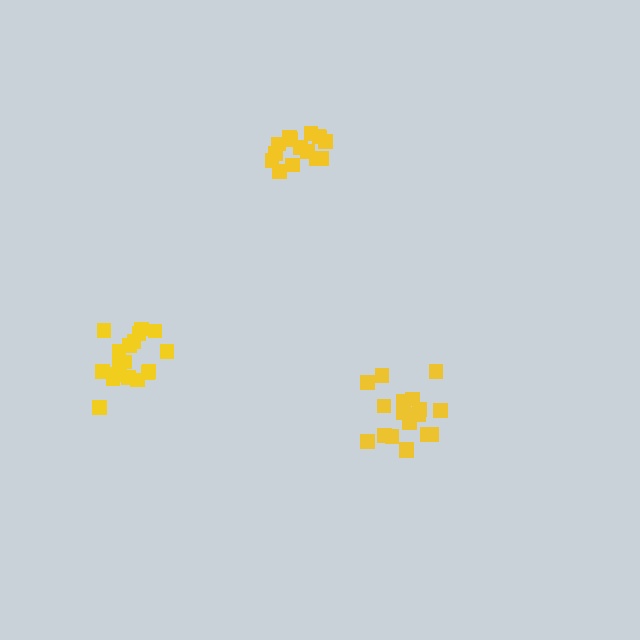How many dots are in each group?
Group 1: 16 dots, Group 2: 18 dots, Group 3: 19 dots (53 total).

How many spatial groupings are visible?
There are 3 spatial groupings.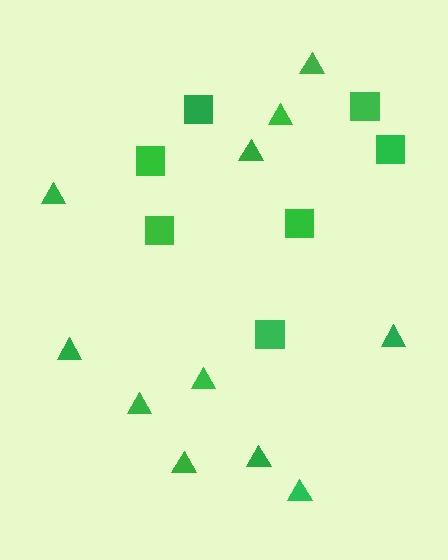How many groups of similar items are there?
There are 2 groups: one group of squares (7) and one group of triangles (11).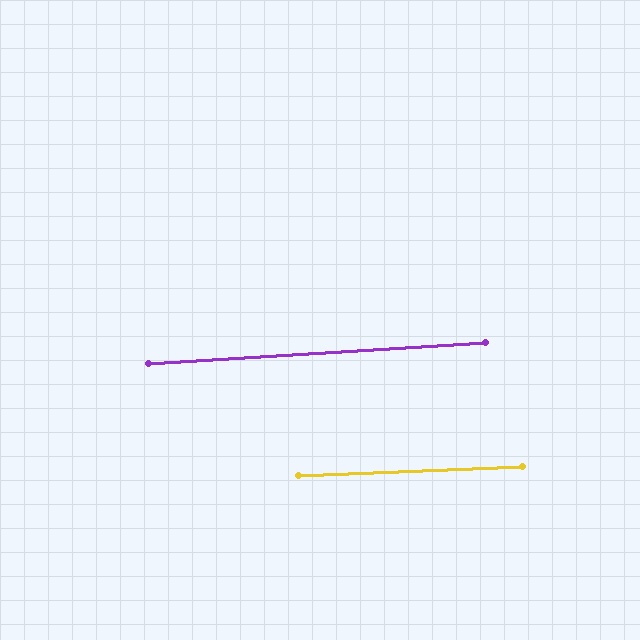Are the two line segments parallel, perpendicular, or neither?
Parallel — their directions differ by only 1.0°.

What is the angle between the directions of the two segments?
Approximately 1 degree.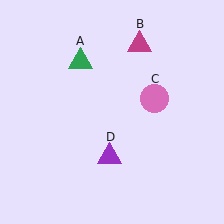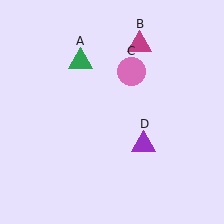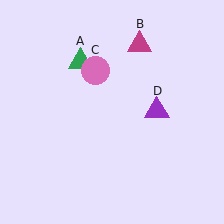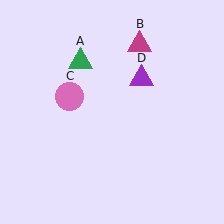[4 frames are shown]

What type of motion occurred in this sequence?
The pink circle (object C), purple triangle (object D) rotated counterclockwise around the center of the scene.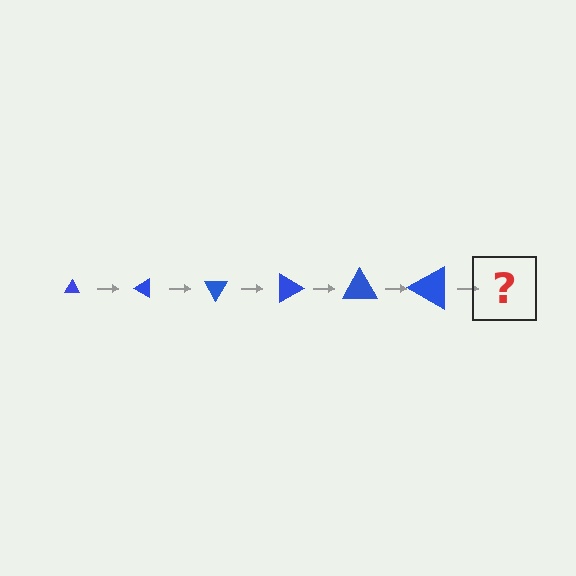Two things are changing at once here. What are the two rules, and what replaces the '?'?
The two rules are that the triangle grows larger each step and it rotates 30 degrees each step. The '?' should be a triangle, larger than the previous one and rotated 180 degrees from the start.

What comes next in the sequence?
The next element should be a triangle, larger than the previous one and rotated 180 degrees from the start.